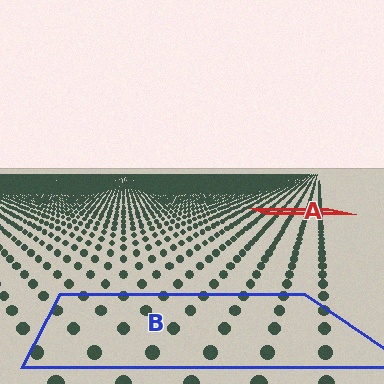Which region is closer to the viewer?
Region B is closer. The texture elements there are larger and more spread out.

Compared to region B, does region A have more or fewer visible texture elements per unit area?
Region A has more texture elements per unit area — they are packed more densely because it is farther away.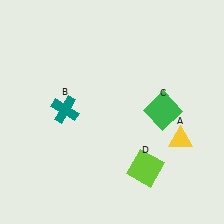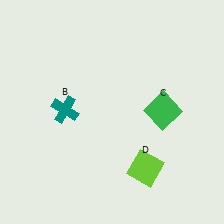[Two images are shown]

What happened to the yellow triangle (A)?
The yellow triangle (A) was removed in Image 2. It was in the bottom-right area of Image 1.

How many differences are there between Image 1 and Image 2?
There is 1 difference between the two images.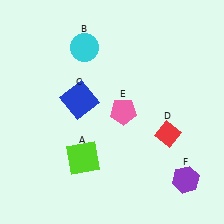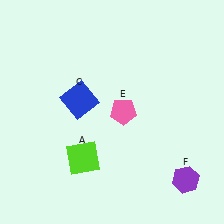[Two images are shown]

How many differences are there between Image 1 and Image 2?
There are 2 differences between the two images.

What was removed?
The cyan circle (B), the red diamond (D) were removed in Image 2.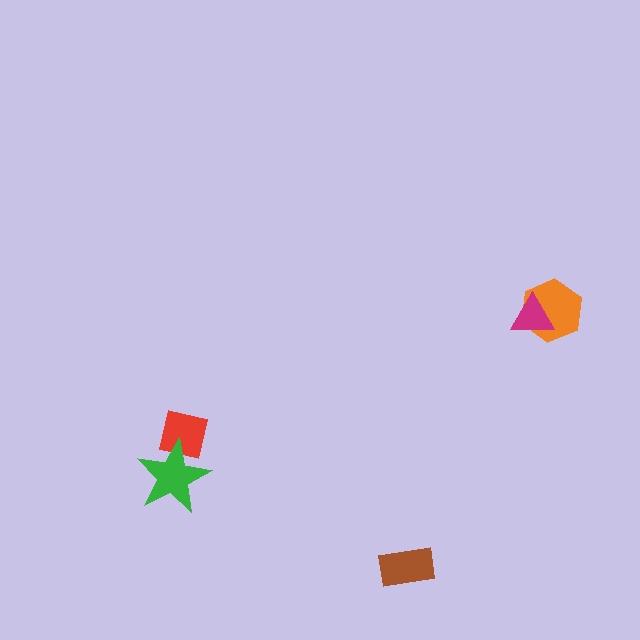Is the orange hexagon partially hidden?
Yes, it is partially covered by another shape.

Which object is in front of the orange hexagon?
The magenta triangle is in front of the orange hexagon.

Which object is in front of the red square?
The green star is in front of the red square.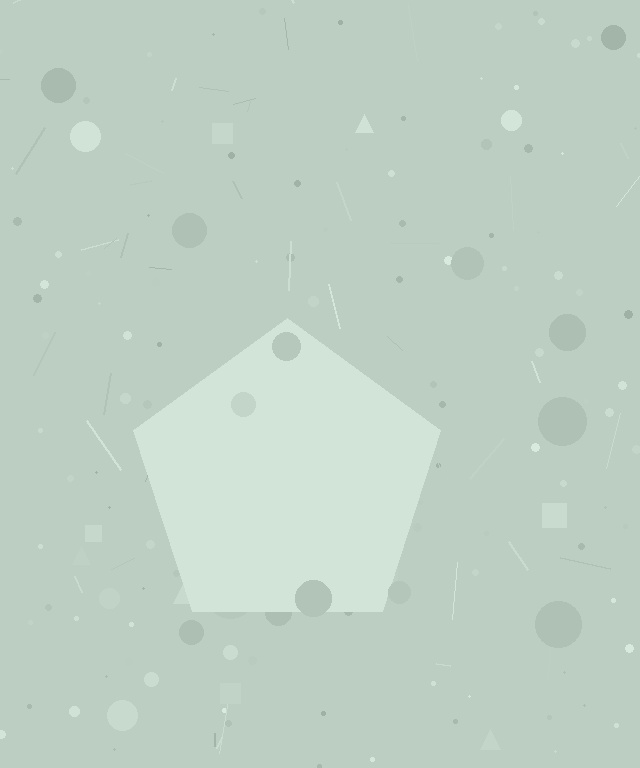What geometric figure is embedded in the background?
A pentagon is embedded in the background.